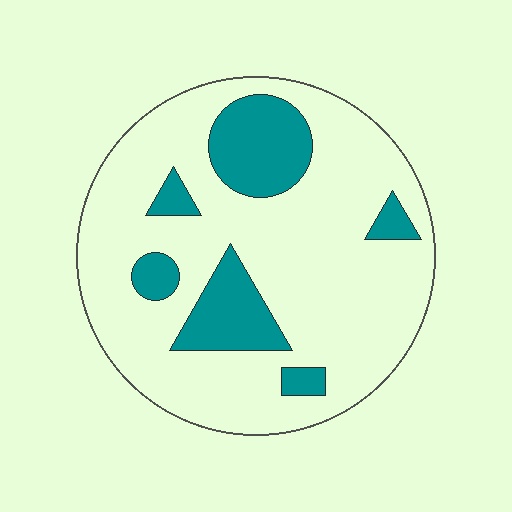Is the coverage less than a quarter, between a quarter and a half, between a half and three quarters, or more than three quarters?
Less than a quarter.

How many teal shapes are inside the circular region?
6.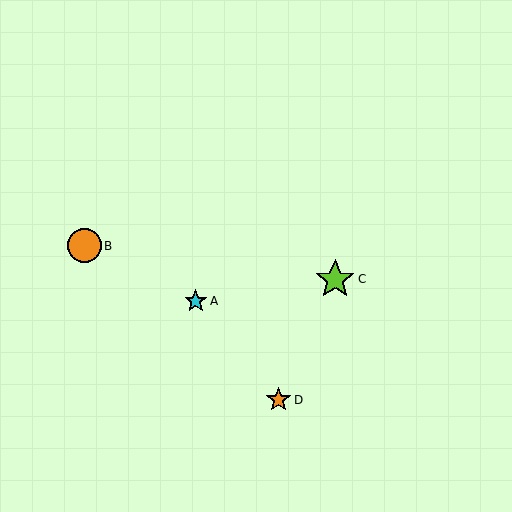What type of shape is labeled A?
Shape A is a cyan star.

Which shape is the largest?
The lime star (labeled C) is the largest.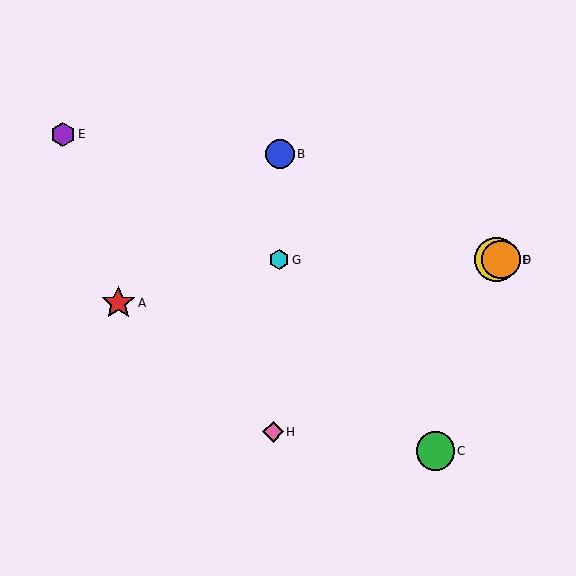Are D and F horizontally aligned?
Yes, both are at y≈260.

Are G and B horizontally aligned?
No, G is at y≈260 and B is at y≈154.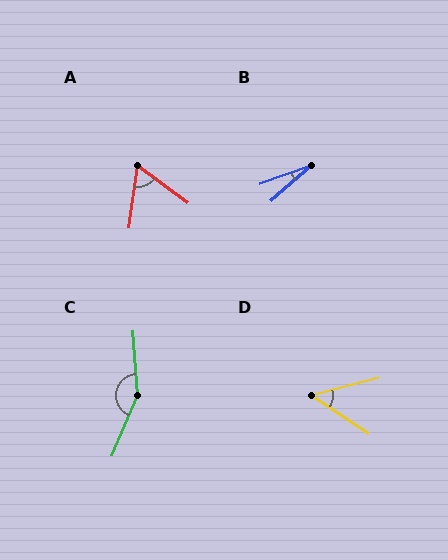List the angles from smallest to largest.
B (22°), D (48°), A (61°), C (154°).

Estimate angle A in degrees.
Approximately 61 degrees.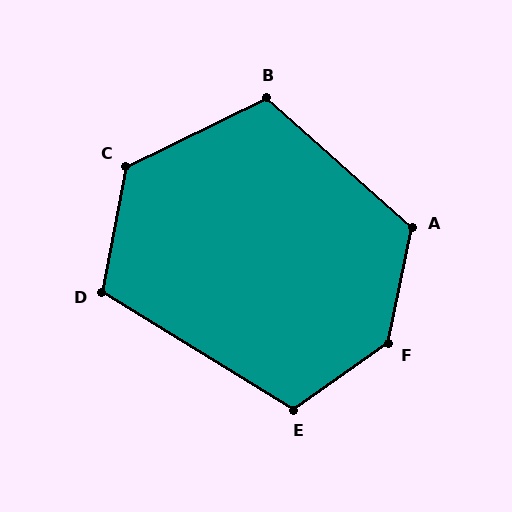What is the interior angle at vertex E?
Approximately 113 degrees (obtuse).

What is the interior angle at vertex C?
Approximately 126 degrees (obtuse).